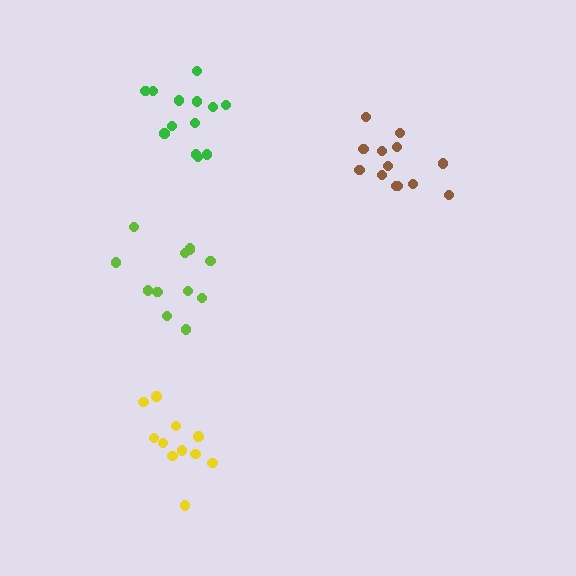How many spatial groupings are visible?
There are 4 spatial groupings.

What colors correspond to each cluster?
The clusters are colored: yellow, lime, green, brown.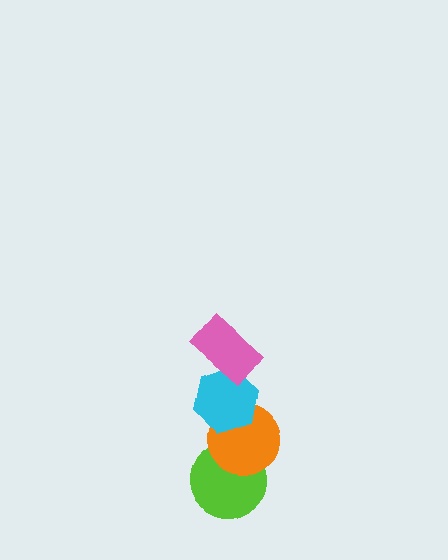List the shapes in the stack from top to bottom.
From top to bottom: the pink rectangle, the cyan hexagon, the orange circle, the lime circle.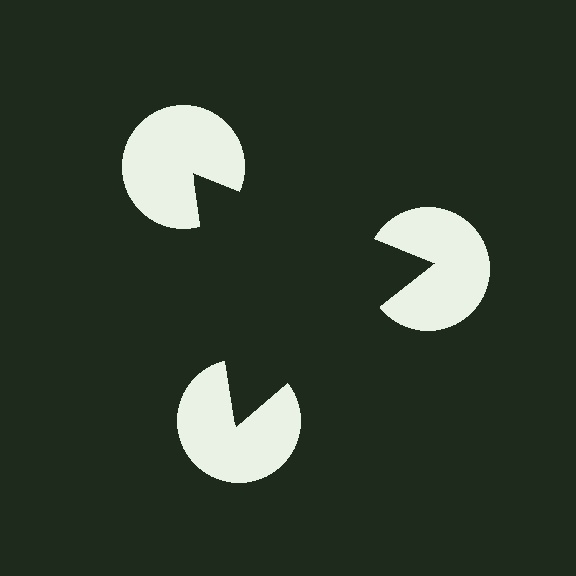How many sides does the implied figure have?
3 sides.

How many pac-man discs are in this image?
There are 3 — one at each vertex of the illusory triangle.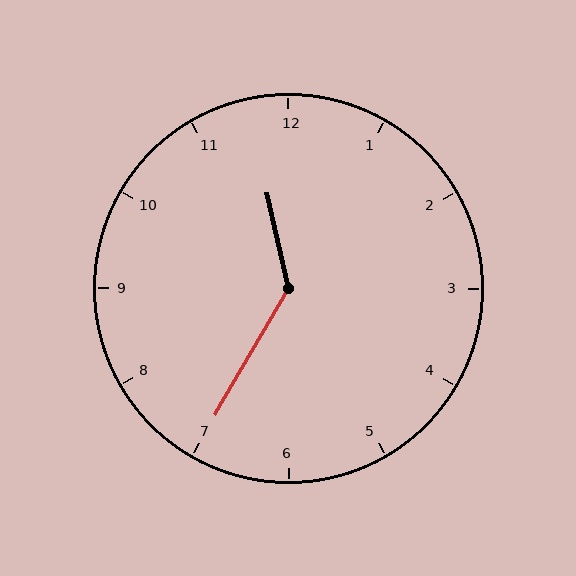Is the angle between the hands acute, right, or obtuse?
It is obtuse.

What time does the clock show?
11:35.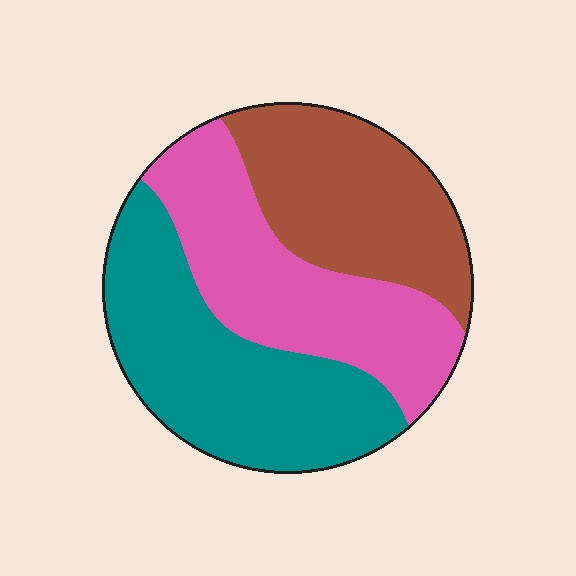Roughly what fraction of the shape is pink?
Pink takes up about one third (1/3) of the shape.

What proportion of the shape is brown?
Brown takes up between a quarter and a half of the shape.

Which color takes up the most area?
Teal, at roughly 35%.